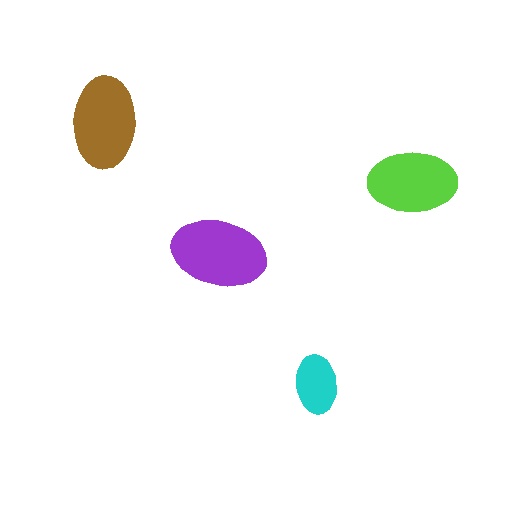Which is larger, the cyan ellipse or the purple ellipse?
The purple one.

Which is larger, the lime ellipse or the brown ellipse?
The brown one.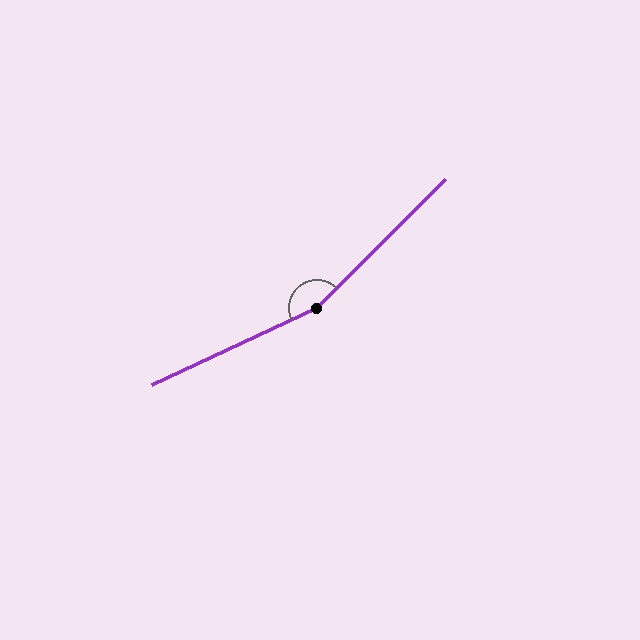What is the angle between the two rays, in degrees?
Approximately 160 degrees.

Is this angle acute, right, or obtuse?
It is obtuse.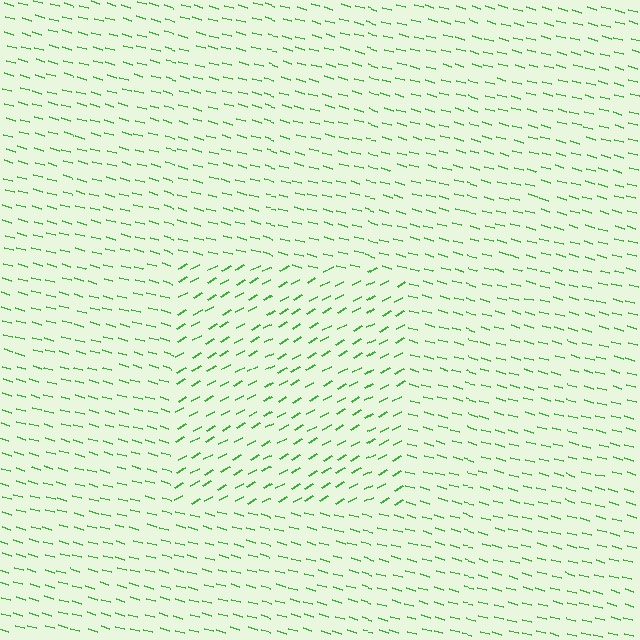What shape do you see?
I see a rectangle.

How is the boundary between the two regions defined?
The boundary is defined purely by a change in line orientation (approximately 45 degrees difference). All lines are the same color and thickness.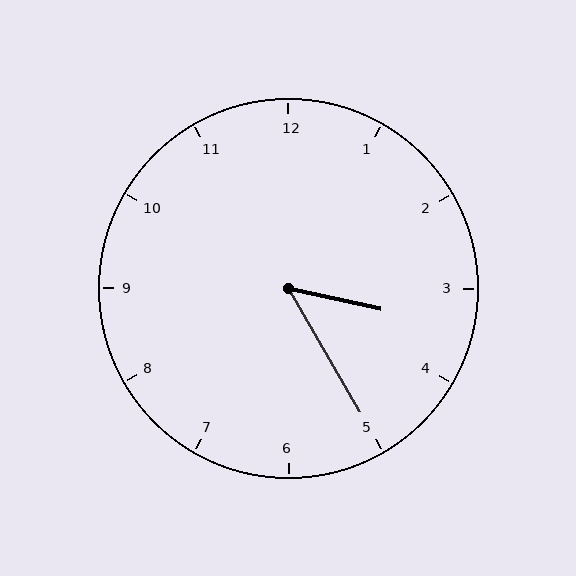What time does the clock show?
3:25.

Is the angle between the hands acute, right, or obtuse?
It is acute.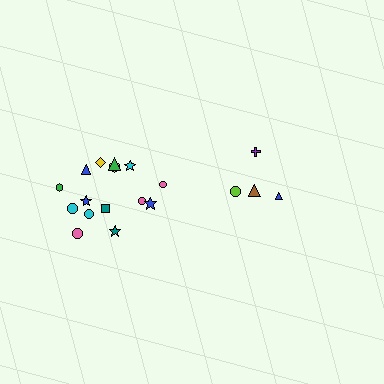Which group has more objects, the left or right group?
The left group.